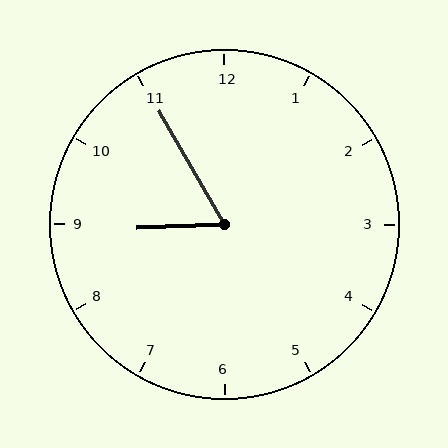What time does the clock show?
8:55.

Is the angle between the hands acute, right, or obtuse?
It is acute.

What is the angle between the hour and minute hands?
Approximately 62 degrees.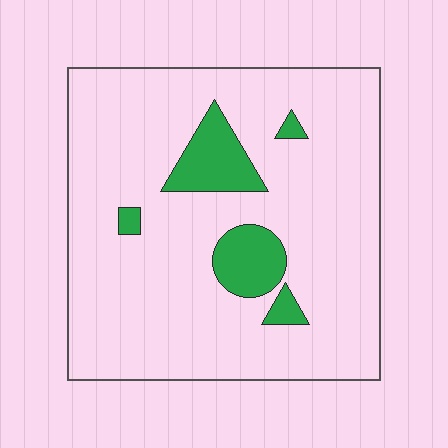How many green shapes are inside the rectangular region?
5.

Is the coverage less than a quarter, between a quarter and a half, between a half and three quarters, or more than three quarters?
Less than a quarter.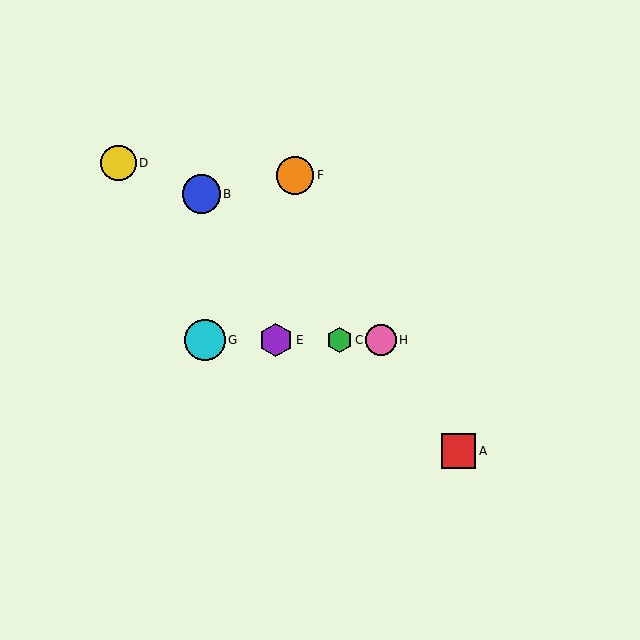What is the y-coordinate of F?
Object F is at y≈175.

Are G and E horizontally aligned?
Yes, both are at y≈340.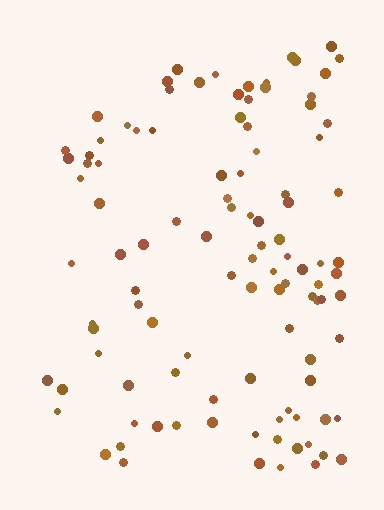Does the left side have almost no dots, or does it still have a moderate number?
Still a moderate number, just noticeably fewer than the right.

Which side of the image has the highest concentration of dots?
The right.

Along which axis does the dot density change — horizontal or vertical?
Horizontal.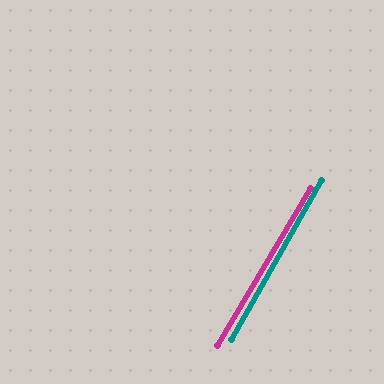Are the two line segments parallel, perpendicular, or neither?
Parallel — their directions differ by only 1.1°.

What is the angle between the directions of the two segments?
Approximately 1 degree.